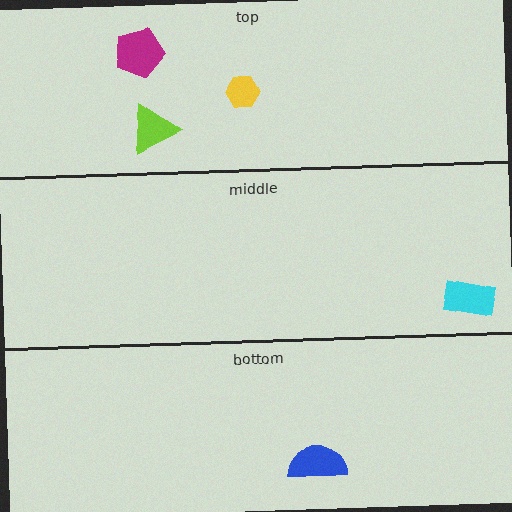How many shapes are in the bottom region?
1.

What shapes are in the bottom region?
The blue semicircle.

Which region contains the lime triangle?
The top region.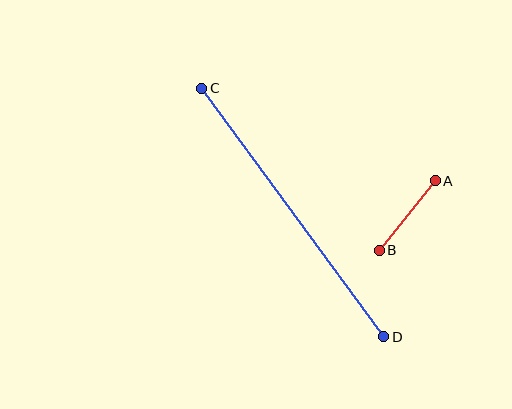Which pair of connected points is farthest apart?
Points C and D are farthest apart.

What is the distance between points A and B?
The distance is approximately 89 pixels.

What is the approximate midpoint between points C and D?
The midpoint is at approximately (293, 213) pixels.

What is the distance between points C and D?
The distance is approximately 308 pixels.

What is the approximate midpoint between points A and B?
The midpoint is at approximately (407, 215) pixels.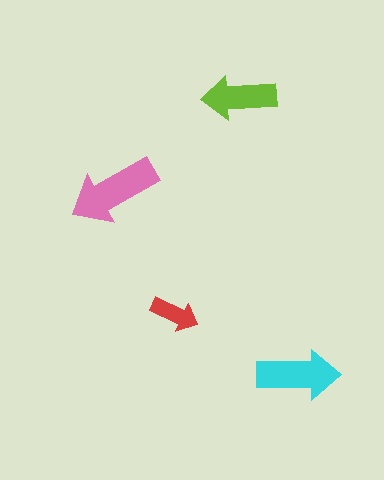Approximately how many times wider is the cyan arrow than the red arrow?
About 1.5 times wider.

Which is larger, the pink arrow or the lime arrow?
The pink one.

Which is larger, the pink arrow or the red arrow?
The pink one.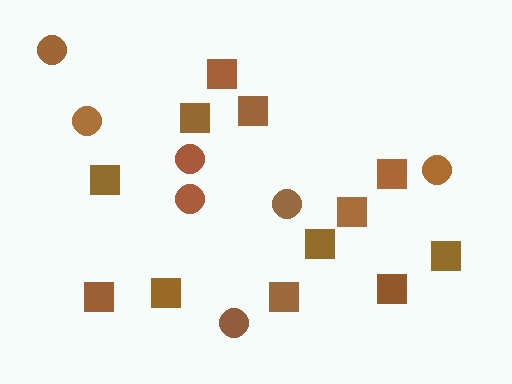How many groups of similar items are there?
There are 2 groups: one group of squares (12) and one group of circles (7).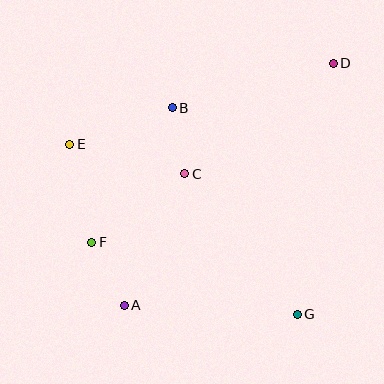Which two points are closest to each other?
Points B and C are closest to each other.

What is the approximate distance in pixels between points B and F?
The distance between B and F is approximately 156 pixels.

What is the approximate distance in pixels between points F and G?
The distance between F and G is approximately 218 pixels.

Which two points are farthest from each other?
Points A and D are farthest from each other.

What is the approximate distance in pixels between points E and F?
The distance between E and F is approximately 101 pixels.